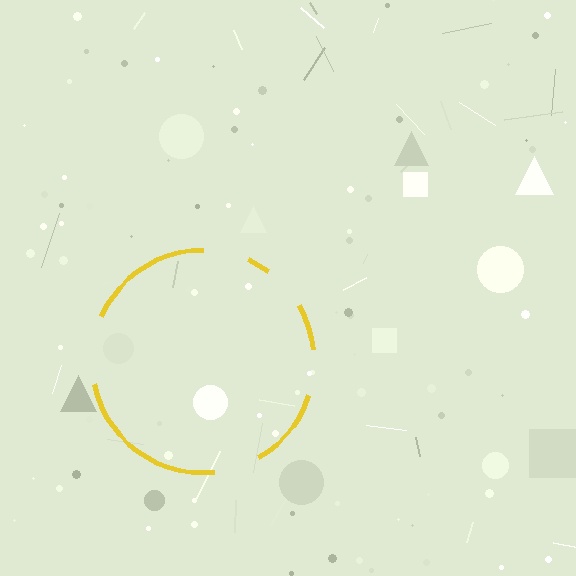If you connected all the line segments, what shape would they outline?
They would outline a circle.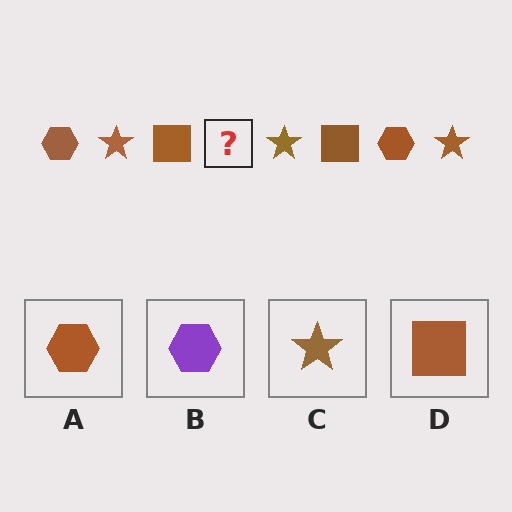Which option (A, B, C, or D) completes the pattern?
A.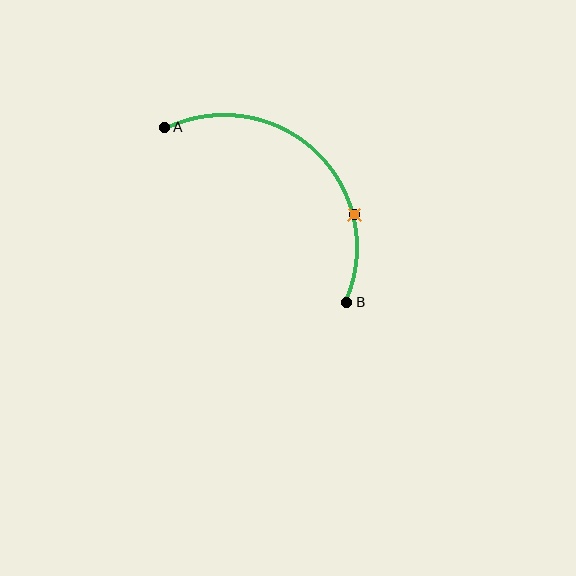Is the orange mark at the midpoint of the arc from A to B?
No. The orange mark lies on the arc but is closer to endpoint B. The arc midpoint would be at the point on the curve equidistant along the arc from both A and B.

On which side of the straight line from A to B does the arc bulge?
The arc bulges above and to the right of the straight line connecting A and B.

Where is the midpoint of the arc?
The arc midpoint is the point on the curve farthest from the straight line joining A and B. It sits above and to the right of that line.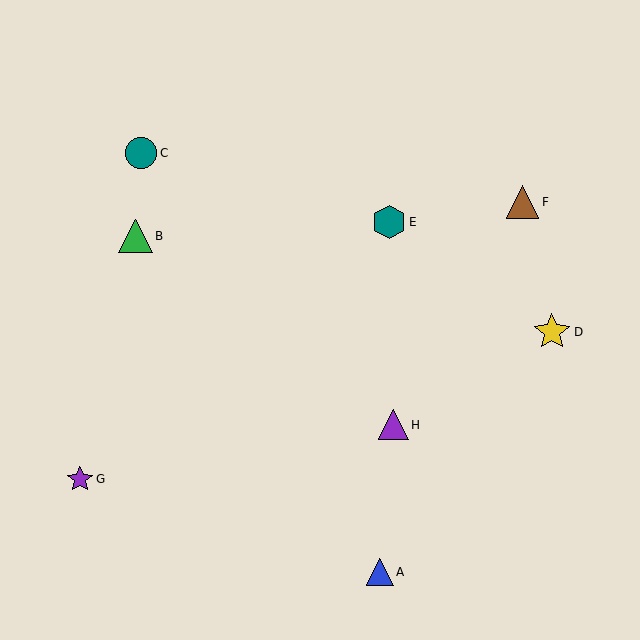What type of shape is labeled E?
Shape E is a teal hexagon.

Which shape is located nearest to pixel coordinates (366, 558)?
The blue triangle (labeled A) at (380, 572) is nearest to that location.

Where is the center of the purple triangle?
The center of the purple triangle is at (393, 425).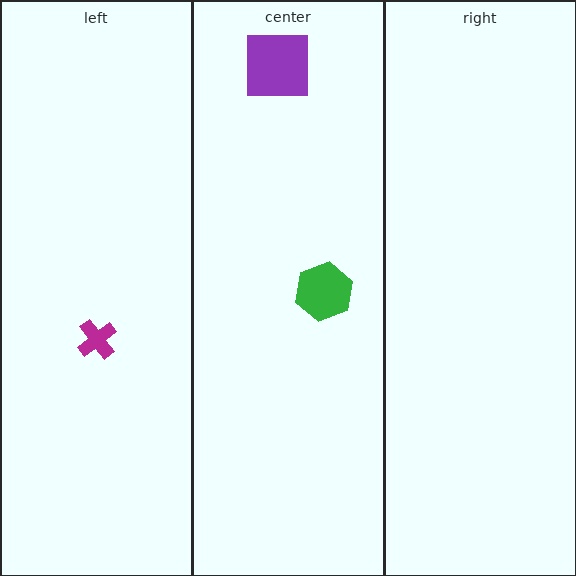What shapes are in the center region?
The green hexagon, the purple square.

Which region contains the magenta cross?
The left region.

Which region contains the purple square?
The center region.